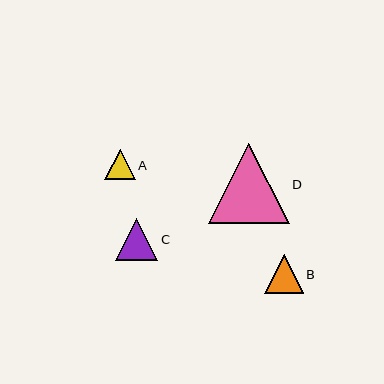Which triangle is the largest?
Triangle D is the largest with a size of approximately 80 pixels.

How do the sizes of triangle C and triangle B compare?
Triangle C and triangle B are approximately the same size.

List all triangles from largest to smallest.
From largest to smallest: D, C, B, A.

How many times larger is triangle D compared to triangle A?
Triangle D is approximately 2.7 times the size of triangle A.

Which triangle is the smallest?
Triangle A is the smallest with a size of approximately 30 pixels.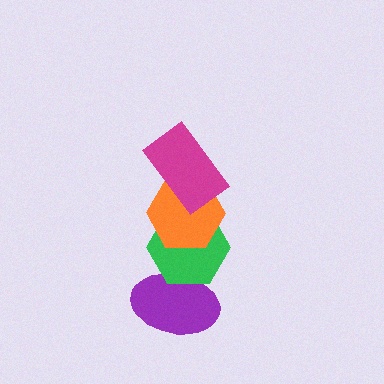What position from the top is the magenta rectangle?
The magenta rectangle is 1st from the top.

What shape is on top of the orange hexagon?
The magenta rectangle is on top of the orange hexagon.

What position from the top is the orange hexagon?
The orange hexagon is 2nd from the top.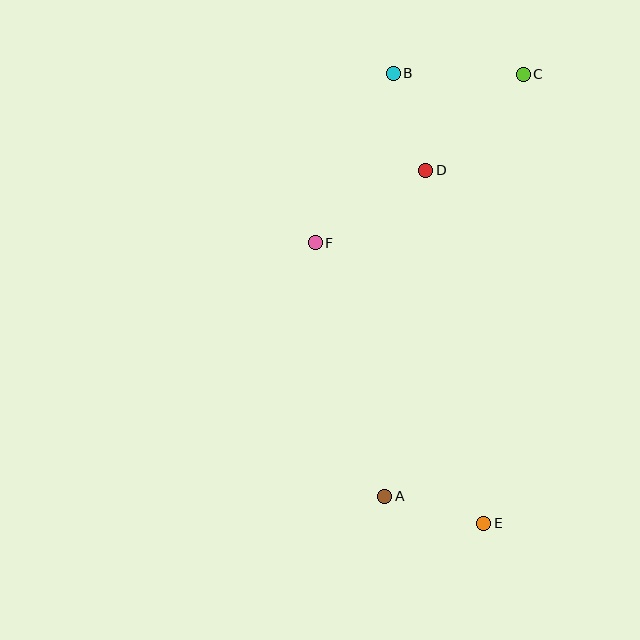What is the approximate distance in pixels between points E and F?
The distance between E and F is approximately 328 pixels.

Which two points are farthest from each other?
Points B and E are farthest from each other.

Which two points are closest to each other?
Points B and D are closest to each other.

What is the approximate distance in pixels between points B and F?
The distance between B and F is approximately 187 pixels.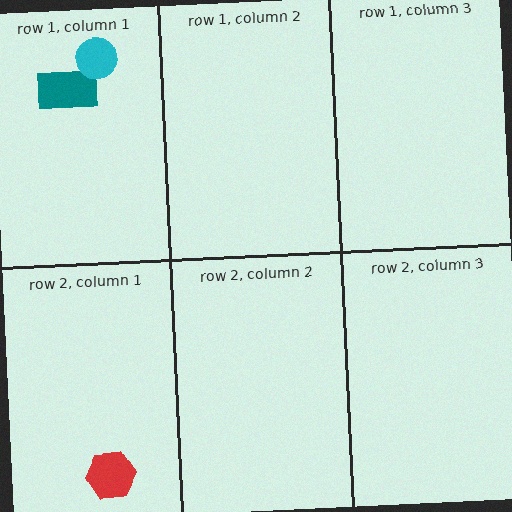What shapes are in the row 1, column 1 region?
The teal rectangle, the cyan circle.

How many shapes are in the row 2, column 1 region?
1.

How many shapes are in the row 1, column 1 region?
2.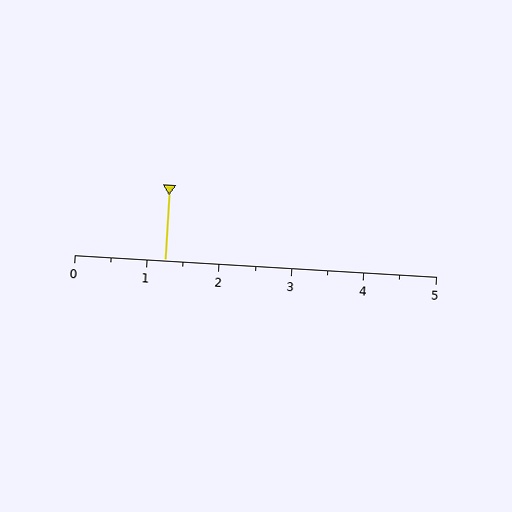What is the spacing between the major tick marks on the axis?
The major ticks are spaced 1 apart.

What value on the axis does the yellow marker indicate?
The marker indicates approximately 1.2.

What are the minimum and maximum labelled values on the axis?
The axis runs from 0 to 5.